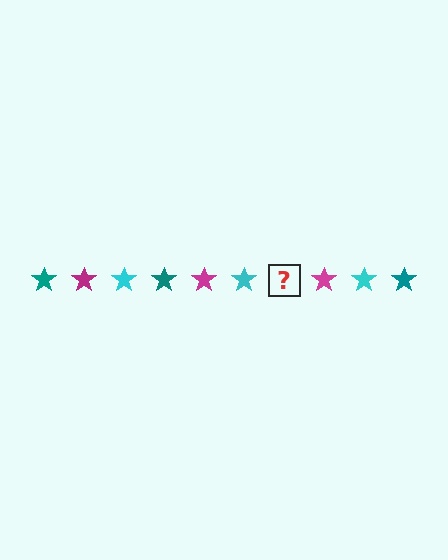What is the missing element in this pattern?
The missing element is a teal star.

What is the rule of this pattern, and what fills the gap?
The rule is that the pattern cycles through teal, magenta, cyan stars. The gap should be filled with a teal star.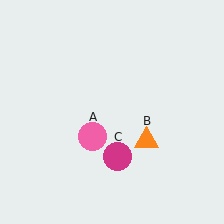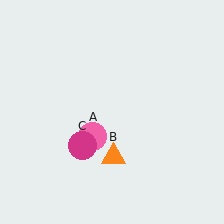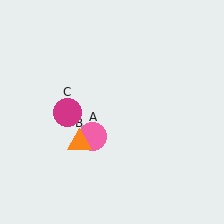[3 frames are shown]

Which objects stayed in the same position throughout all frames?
Pink circle (object A) remained stationary.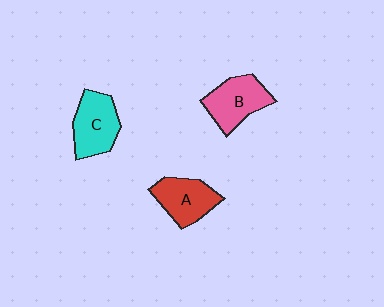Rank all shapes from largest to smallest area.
From largest to smallest: C (cyan), B (pink), A (red).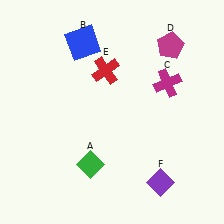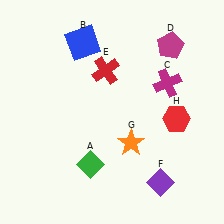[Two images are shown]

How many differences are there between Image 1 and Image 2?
There are 2 differences between the two images.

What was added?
An orange star (G), a red hexagon (H) were added in Image 2.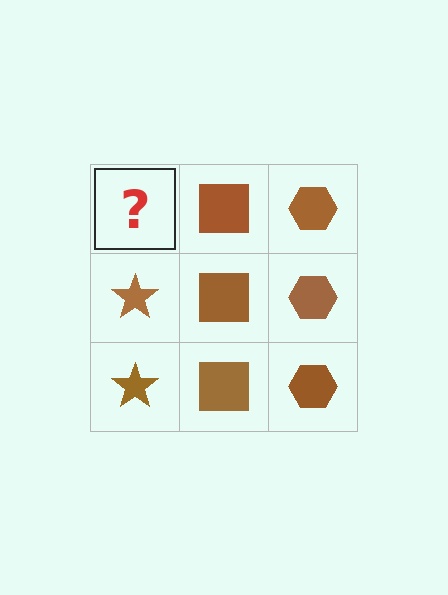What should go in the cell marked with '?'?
The missing cell should contain a brown star.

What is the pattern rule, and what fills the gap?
The rule is that each column has a consistent shape. The gap should be filled with a brown star.